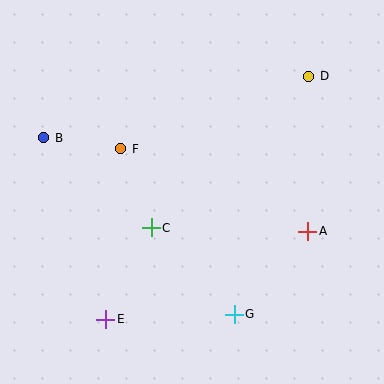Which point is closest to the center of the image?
Point C at (151, 228) is closest to the center.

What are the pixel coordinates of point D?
Point D is at (309, 77).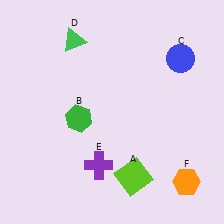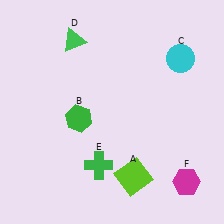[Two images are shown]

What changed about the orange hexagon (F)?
In Image 1, F is orange. In Image 2, it changed to magenta.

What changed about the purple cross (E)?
In Image 1, E is purple. In Image 2, it changed to green.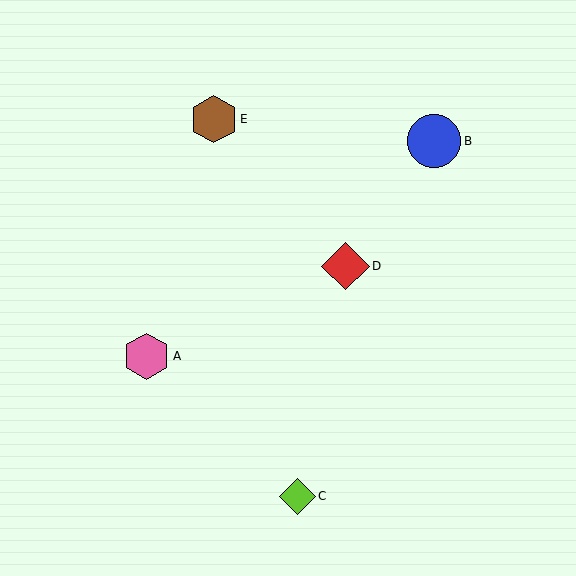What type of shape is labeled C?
Shape C is a lime diamond.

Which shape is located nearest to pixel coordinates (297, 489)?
The lime diamond (labeled C) at (297, 496) is nearest to that location.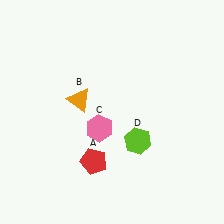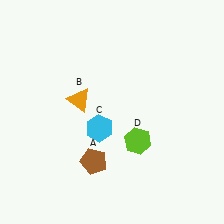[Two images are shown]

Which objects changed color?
A changed from red to brown. C changed from pink to cyan.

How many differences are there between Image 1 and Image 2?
There are 2 differences between the two images.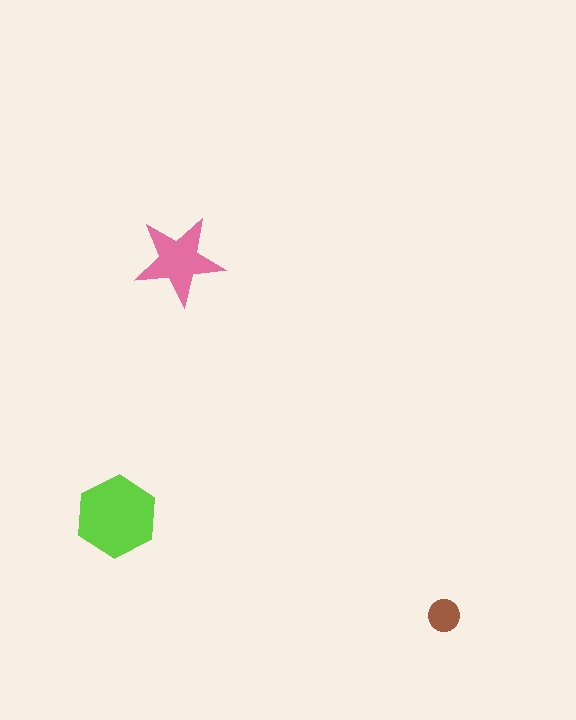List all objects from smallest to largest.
The brown circle, the pink star, the lime hexagon.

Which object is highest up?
The pink star is topmost.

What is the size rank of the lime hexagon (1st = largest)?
1st.